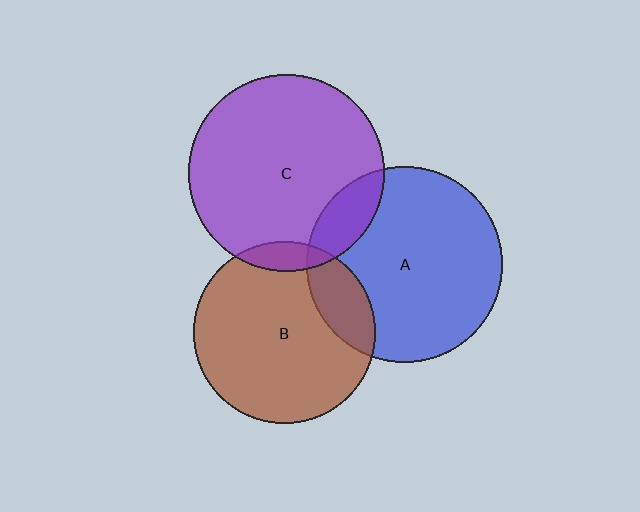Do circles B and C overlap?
Yes.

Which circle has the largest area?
Circle C (purple).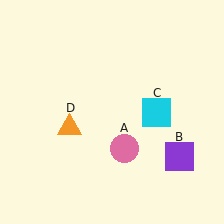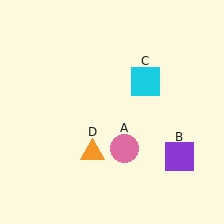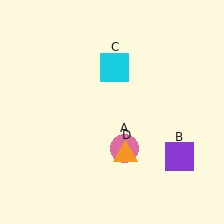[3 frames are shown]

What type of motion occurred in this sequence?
The cyan square (object C), orange triangle (object D) rotated counterclockwise around the center of the scene.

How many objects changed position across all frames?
2 objects changed position: cyan square (object C), orange triangle (object D).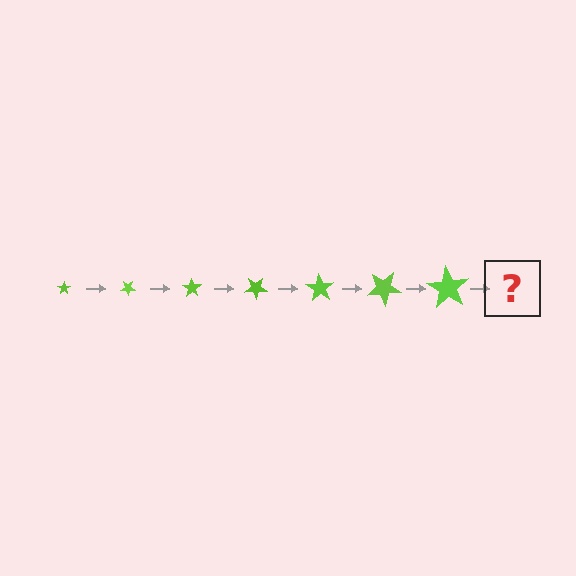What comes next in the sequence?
The next element should be a star, larger than the previous one and rotated 245 degrees from the start.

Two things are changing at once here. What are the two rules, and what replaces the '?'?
The two rules are that the star grows larger each step and it rotates 35 degrees each step. The '?' should be a star, larger than the previous one and rotated 245 degrees from the start.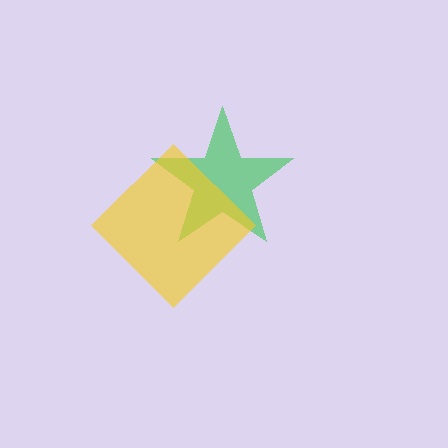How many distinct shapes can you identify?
There are 2 distinct shapes: a green star, a yellow diamond.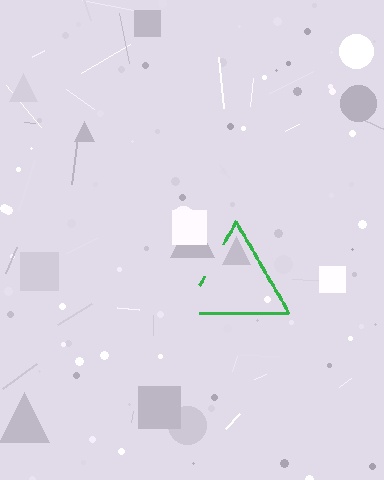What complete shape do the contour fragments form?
The contour fragments form a triangle.